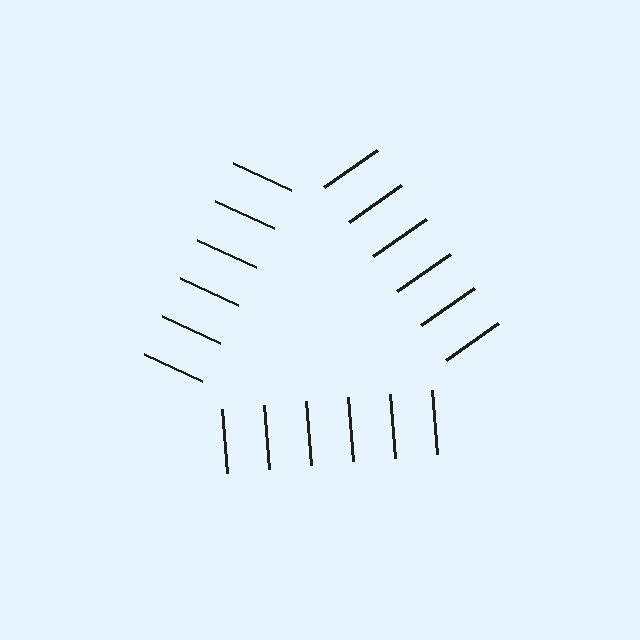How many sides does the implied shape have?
3 sides — the line-ends trace a triangle.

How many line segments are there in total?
18 — 6 along each of the 3 edges.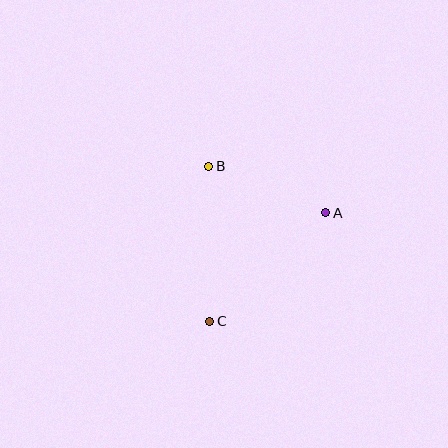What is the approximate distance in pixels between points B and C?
The distance between B and C is approximately 155 pixels.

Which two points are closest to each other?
Points A and B are closest to each other.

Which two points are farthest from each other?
Points A and C are farthest from each other.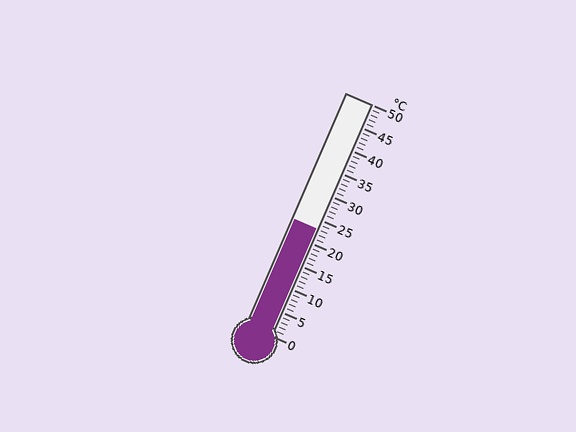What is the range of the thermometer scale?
The thermometer scale ranges from 0°C to 50°C.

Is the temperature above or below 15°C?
The temperature is above 15°C.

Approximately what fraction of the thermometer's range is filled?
The thermometer is filled to approximately 45% of its range.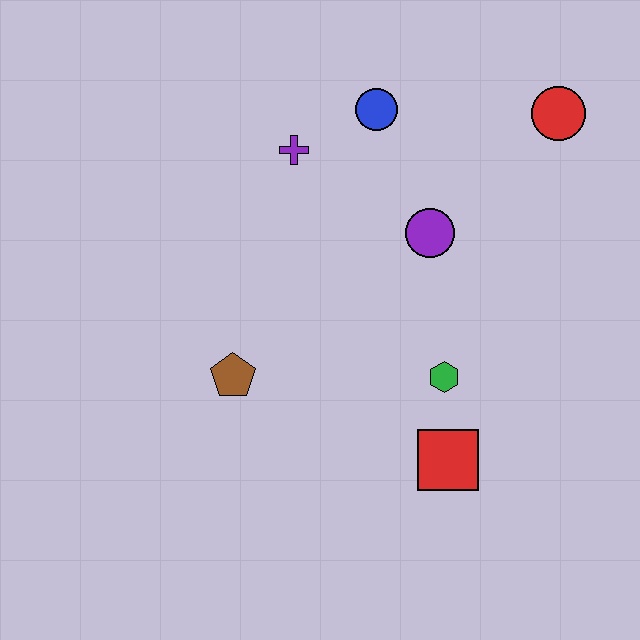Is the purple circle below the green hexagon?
No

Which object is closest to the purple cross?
The blue circle is closest to the purple cross.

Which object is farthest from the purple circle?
The brown pentagon is farthest from the purple circle.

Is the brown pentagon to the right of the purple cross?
No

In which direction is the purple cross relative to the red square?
The purple cross is above the red square.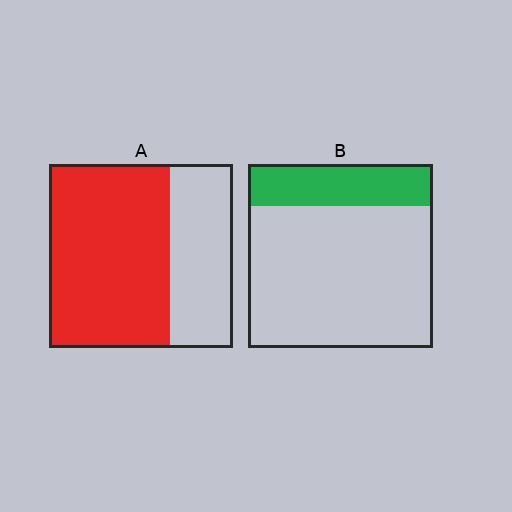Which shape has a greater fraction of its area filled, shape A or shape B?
Shape A.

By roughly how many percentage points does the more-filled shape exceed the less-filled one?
By roughly 45 percentage points (A over B).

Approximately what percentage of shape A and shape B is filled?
A is approximately 65% and B is approximately 25%.